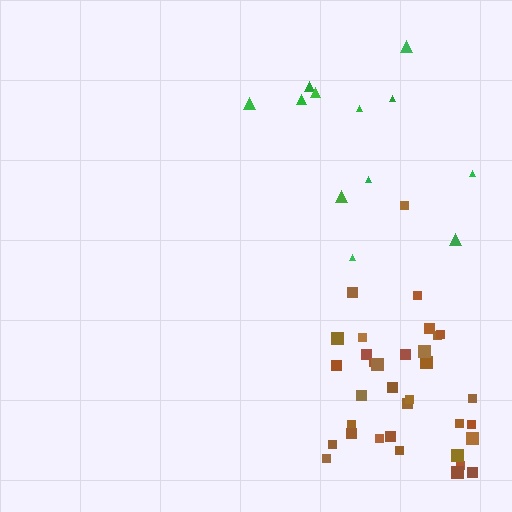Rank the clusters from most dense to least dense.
brown, green.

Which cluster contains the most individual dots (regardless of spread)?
Brown (34).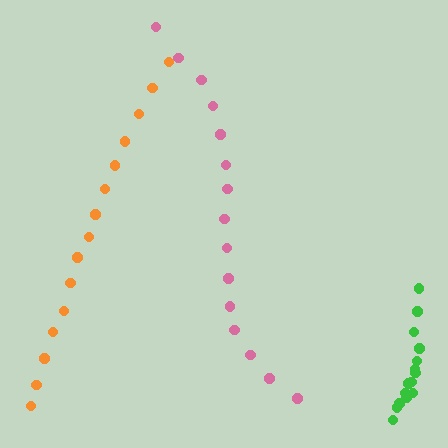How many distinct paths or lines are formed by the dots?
There are 3 distinct paths.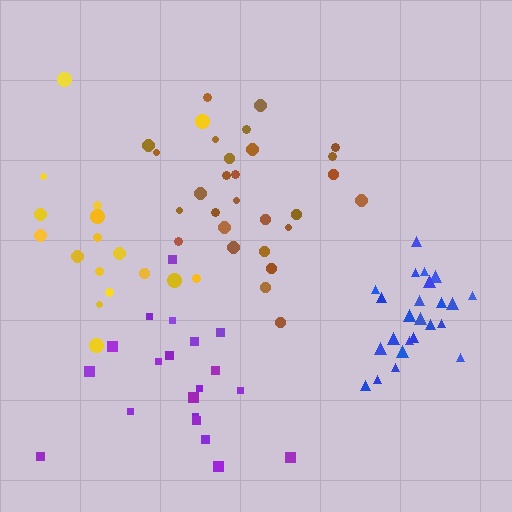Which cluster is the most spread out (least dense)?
Yellow.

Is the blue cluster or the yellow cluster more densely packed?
Blue.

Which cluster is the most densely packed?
Blue.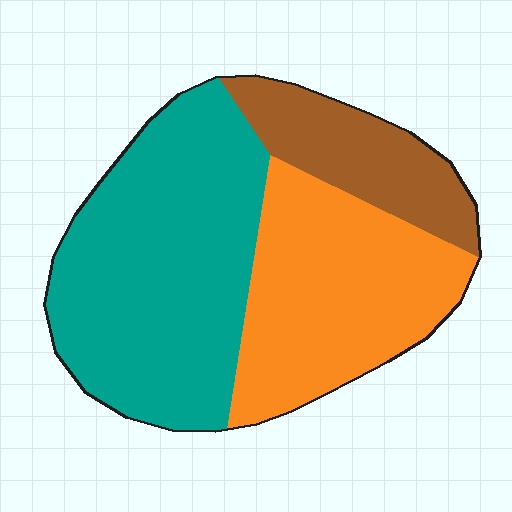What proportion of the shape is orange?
Orange covers 34% of the shape.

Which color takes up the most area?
Teal, at roughly 50%.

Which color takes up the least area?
Brown, at roughly 15%.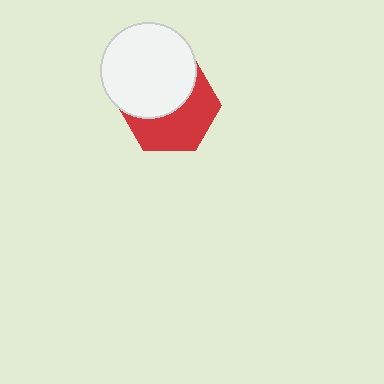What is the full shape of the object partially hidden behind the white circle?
The partially hidden object is a red hexagon.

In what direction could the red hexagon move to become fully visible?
The red hexagon could move down. That would shift it out from behind the white circle entirely.